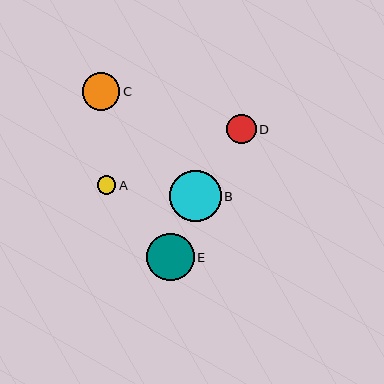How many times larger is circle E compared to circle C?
Circle E is approximately 1.3 times the size of circle C.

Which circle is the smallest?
Circle A is the smallest with a size of approximately 19 pixels.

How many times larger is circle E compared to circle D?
Circle E is approximately 1.6 times the size of circle D.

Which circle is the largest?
Circle B is the largest with a size of approximately 51 pixels.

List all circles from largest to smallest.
From largest to smallest: B, E, C, D, A.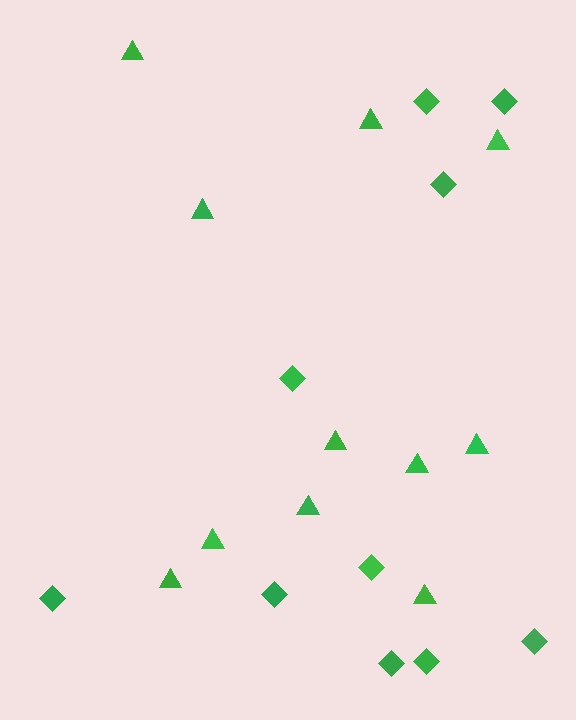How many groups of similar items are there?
There are 2 groups: one group of triangles (11) and one group of diamonds (10).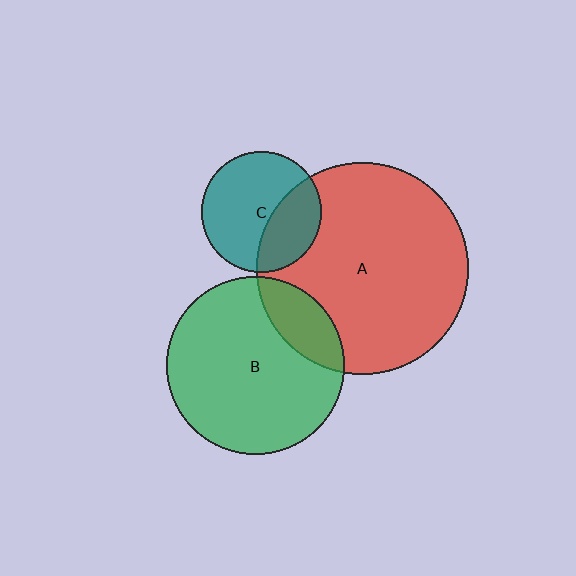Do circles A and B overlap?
Yes.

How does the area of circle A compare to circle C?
Approximately 3.1 times.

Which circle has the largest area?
Circle A (red).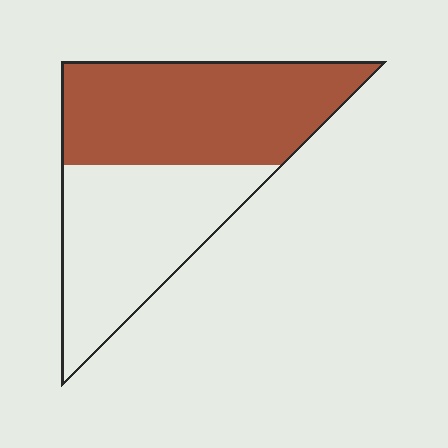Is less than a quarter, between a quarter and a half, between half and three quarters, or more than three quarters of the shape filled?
Between half and three quarters.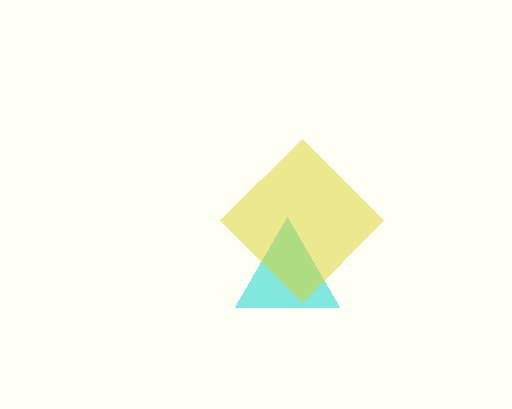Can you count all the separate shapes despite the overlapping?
Yes, there are 2 separate shapes.